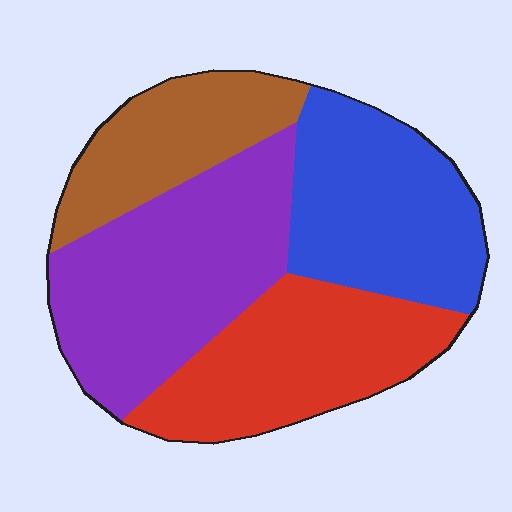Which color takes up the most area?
Purple, at roughly 30%.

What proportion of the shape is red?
Red takes up between a sixth and a third of the shape.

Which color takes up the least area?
Brown, at roughly 15%.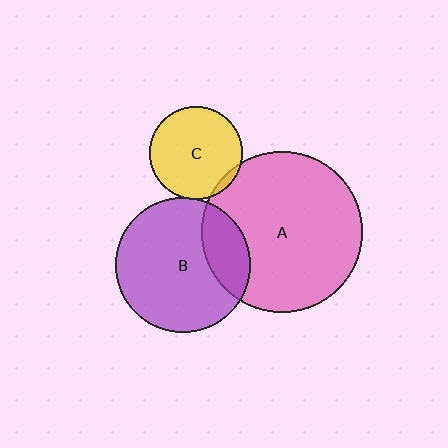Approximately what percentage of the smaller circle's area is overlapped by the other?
Approximately 20%.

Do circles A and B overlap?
Yes.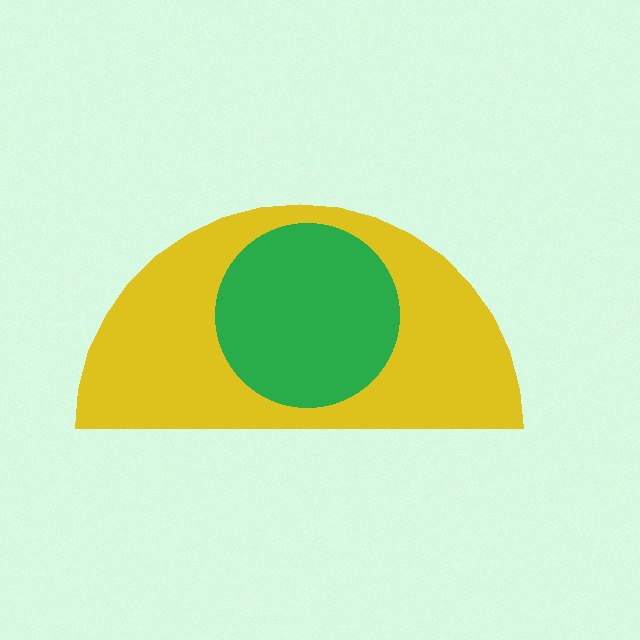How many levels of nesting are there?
2.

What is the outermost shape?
The yellow semicircle.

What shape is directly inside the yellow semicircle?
The green circle.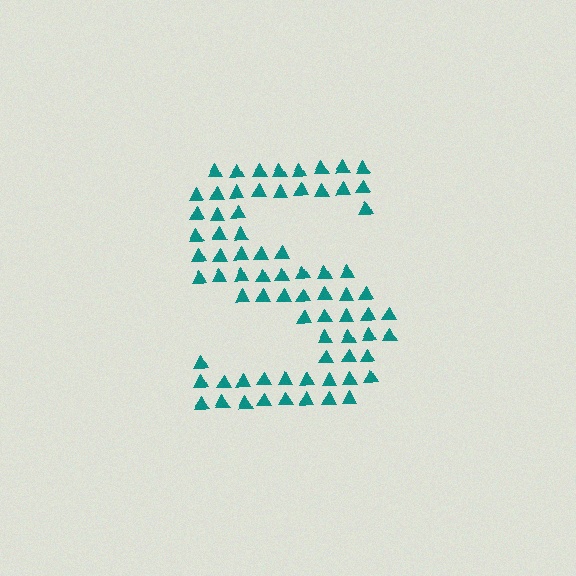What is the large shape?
The large shape is the letter S.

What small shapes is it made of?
It is made of small triangles.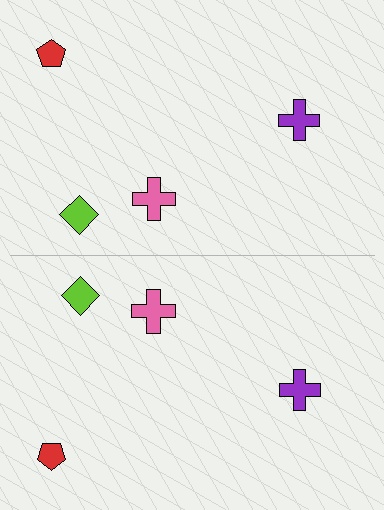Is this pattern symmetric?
Yes, this pattern has bilateral (reflection) symmetry.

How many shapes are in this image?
There are 8 shapes in this image.